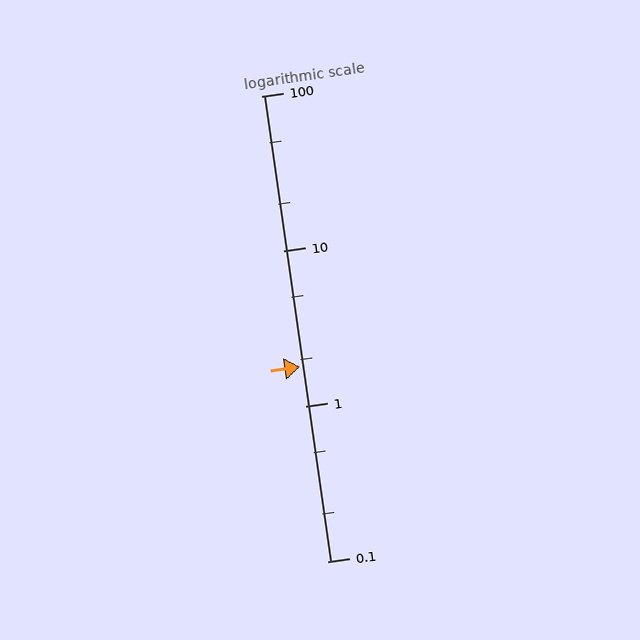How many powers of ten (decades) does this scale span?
The scale spans 3 decades, from 0.1 to 100.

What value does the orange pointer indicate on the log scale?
The pointer indicates approximately 1.8.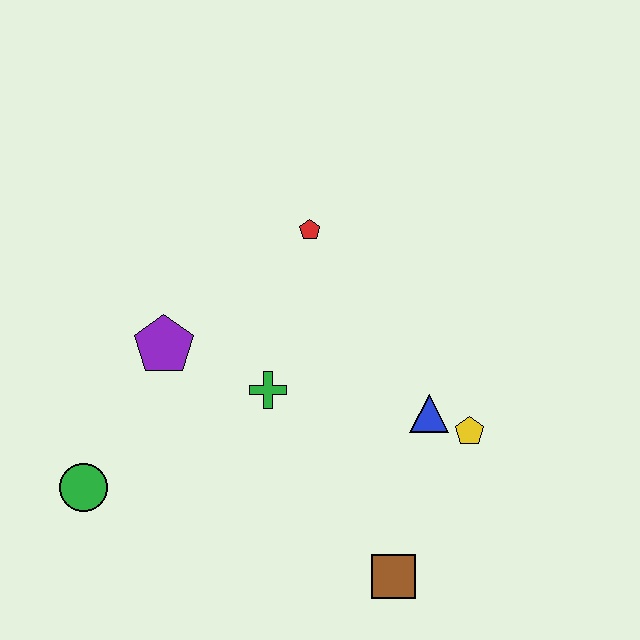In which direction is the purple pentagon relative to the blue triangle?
The purple pentagon is to the left of the blue triangle.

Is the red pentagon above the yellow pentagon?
Yes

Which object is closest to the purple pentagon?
The green cross is closest to the purple pentagon.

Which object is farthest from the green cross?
The brown square is farthest from the green cross.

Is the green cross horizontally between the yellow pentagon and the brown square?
No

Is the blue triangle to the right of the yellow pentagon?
No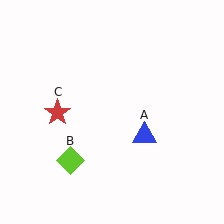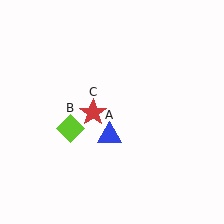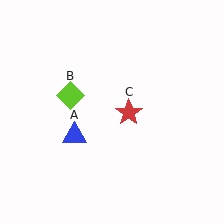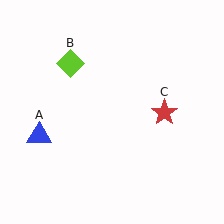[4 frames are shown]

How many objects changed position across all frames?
3 objects changed position: blue triangle (object A), lime diamond (object B), red star (object C).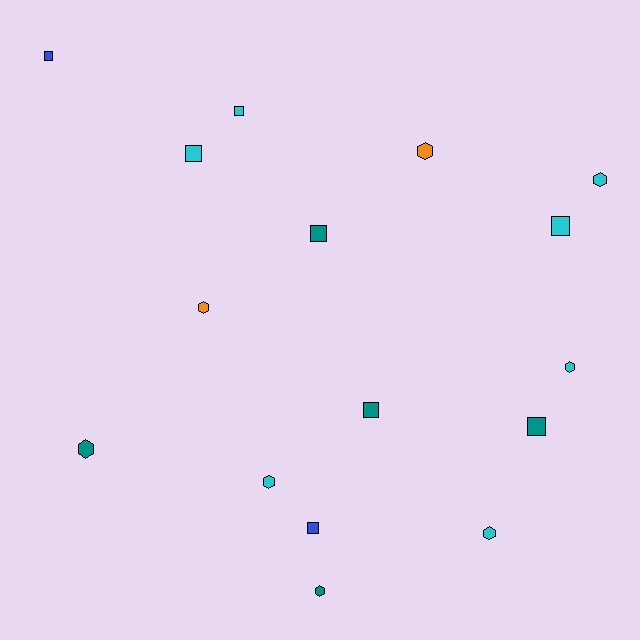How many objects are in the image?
There are 16 objects.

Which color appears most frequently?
Cyan, with 7 objects.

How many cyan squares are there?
There are 3 cyan squares.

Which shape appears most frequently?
Square, with 8 objects.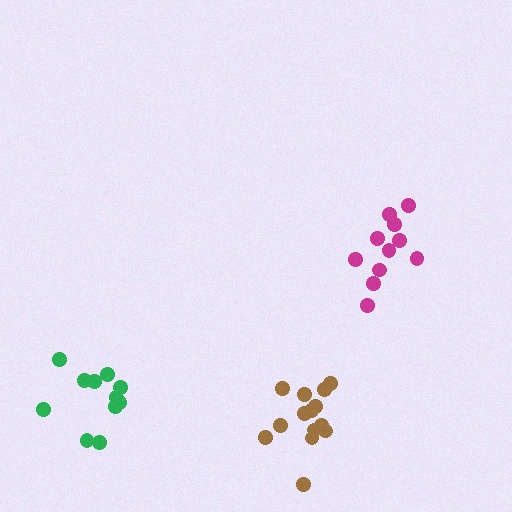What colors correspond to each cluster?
The clusters are colored: brown, green, magenta.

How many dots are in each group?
Group 1: 14 dots, Group 2: 11 dots, Group 3: 11 dots (36 total).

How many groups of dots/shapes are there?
There are 3 groups.